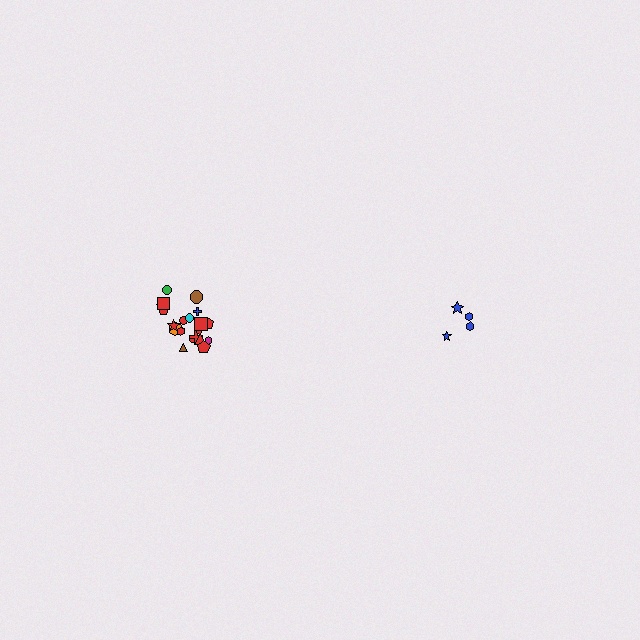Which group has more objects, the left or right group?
The left group.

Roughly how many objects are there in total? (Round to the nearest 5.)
Roughly 25 objects in total.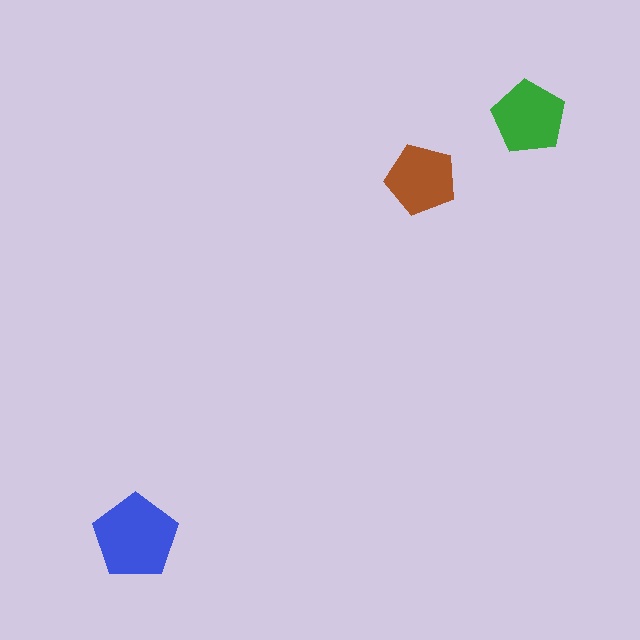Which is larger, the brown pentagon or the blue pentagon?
The blue one.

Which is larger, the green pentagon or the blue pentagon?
The blue one.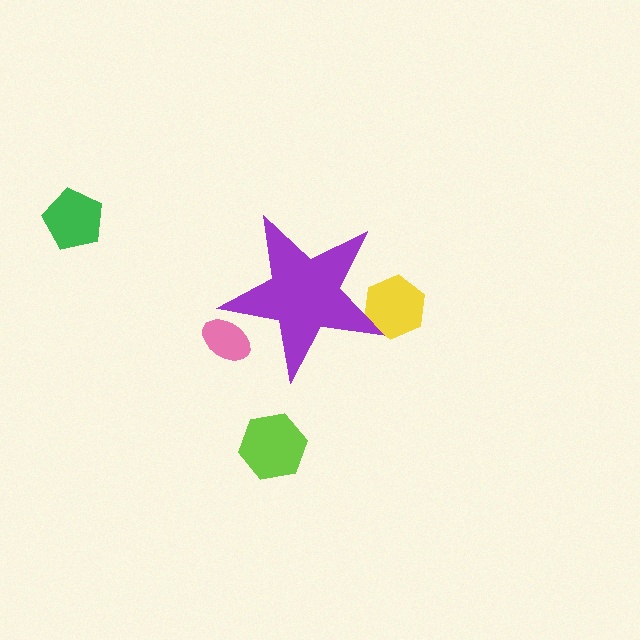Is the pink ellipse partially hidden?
Yes, the pink ellipse is partially hidden behind the purple star.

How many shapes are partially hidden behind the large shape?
2 shapes are partially hidden.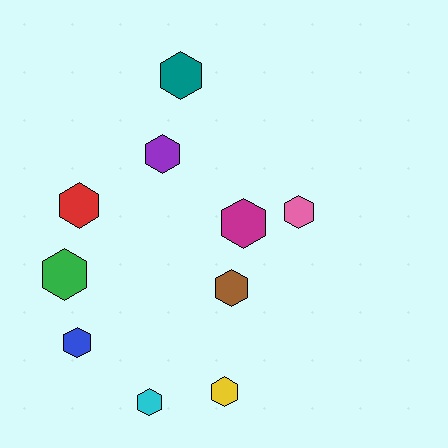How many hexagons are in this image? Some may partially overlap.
There are 10 hexagons.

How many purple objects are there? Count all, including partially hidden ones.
There is 1 purple object.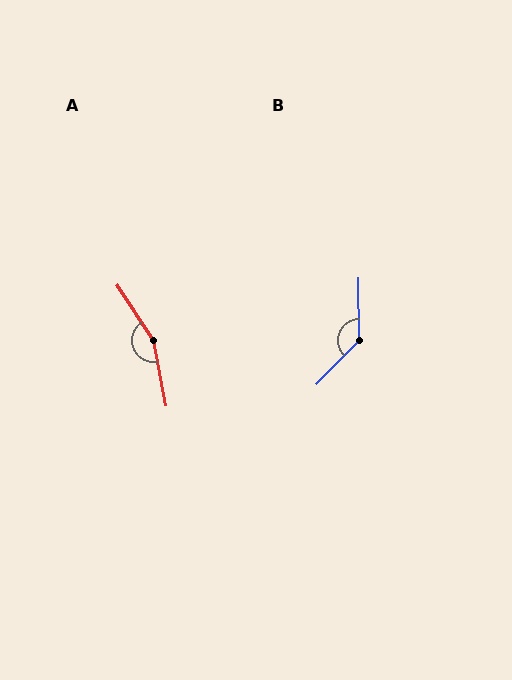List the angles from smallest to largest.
B (135°), A (158°).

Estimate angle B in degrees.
Approximately 135 degrees.